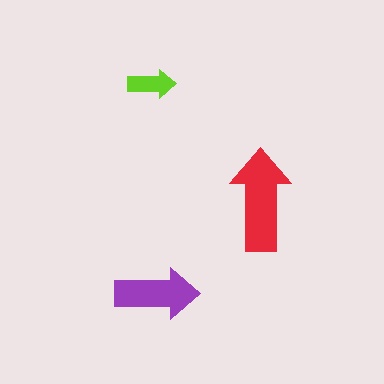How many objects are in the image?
There are 3 objects in the image.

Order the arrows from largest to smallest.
the red one, the purple one, the lime one.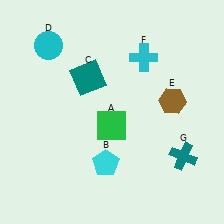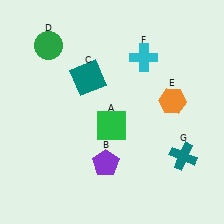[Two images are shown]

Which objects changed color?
B changed from cyan to purple. D changed from cyan to green. E changed from brown to orange.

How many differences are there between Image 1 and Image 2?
There are 3 differences between the two images.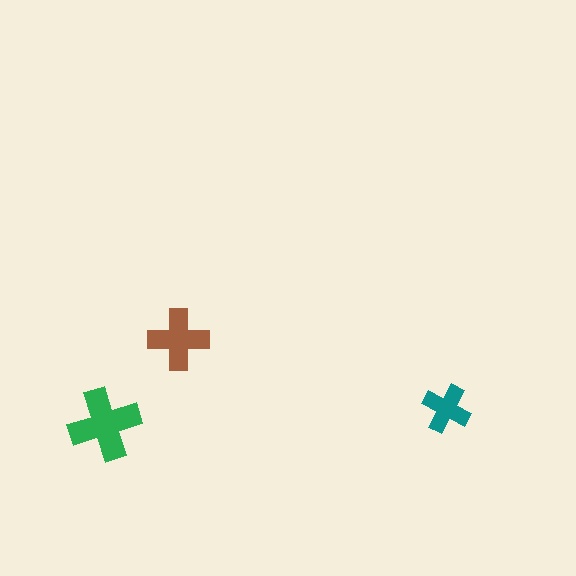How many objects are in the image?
There are 3 objects in the image.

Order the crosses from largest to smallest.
the green one, the brown one, the teal one.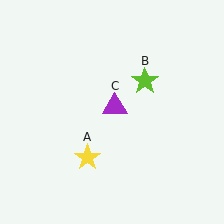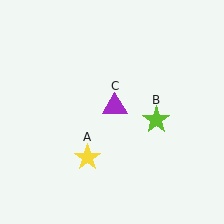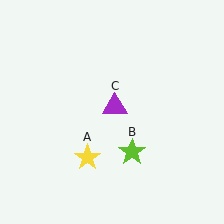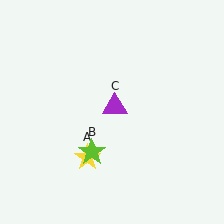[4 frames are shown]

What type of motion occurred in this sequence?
The lime star (object B) rotated clockwise around the center of the scene.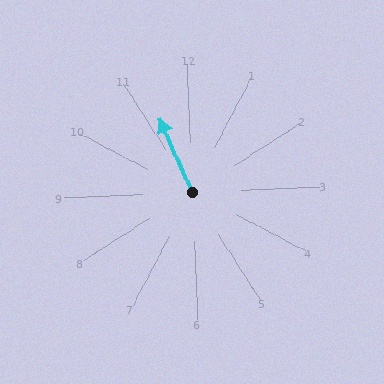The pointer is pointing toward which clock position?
Roughly 11 o'clock.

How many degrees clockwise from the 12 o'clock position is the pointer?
Approximately 338 degrees.